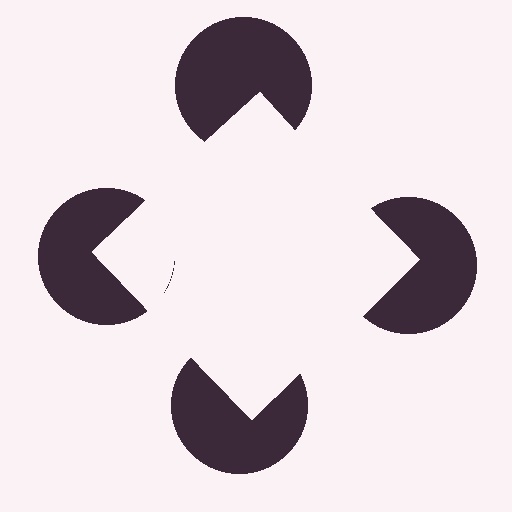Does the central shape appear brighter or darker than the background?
It typically appears slightly brighter than the background, even though no actual brightness change is drawn.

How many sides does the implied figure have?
4 sides.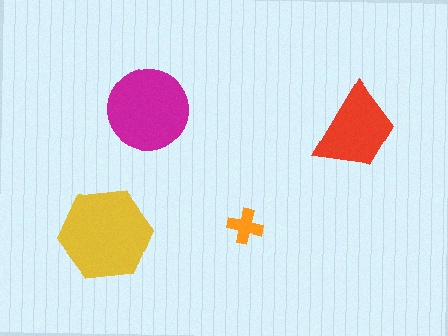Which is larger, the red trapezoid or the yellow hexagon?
The yellow hexagon.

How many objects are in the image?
There are 4 objects in the image.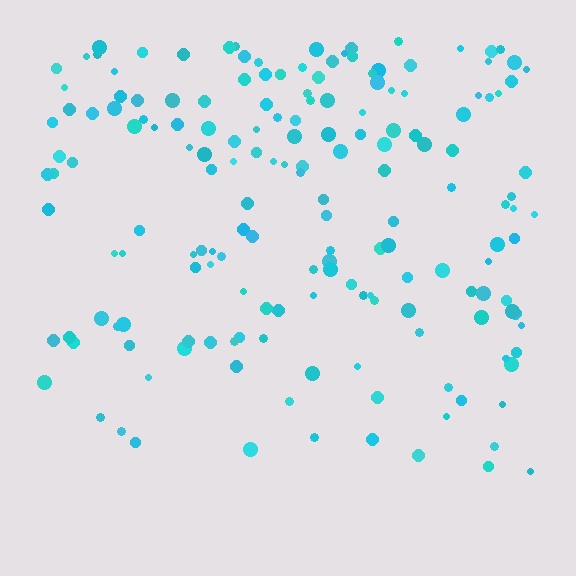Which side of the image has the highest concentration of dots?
The top.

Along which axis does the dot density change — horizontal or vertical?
Vertical.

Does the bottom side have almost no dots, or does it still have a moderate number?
Still a moderate number, just noticeably fewer than the top.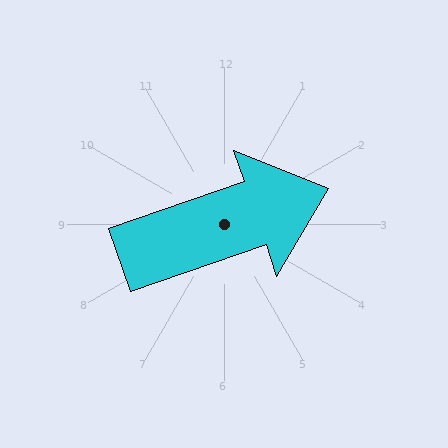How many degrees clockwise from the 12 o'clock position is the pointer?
Approximately 71 degrees.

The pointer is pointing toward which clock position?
Roughly 2 o'clock.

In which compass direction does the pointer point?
East.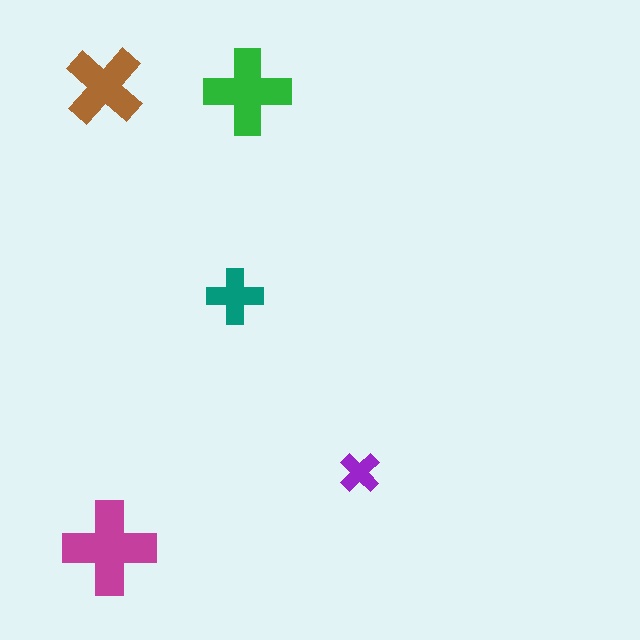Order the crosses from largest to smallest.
the magenta one, the green one, the brown one, the teal one, the purple one.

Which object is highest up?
The brown cross is topmost.